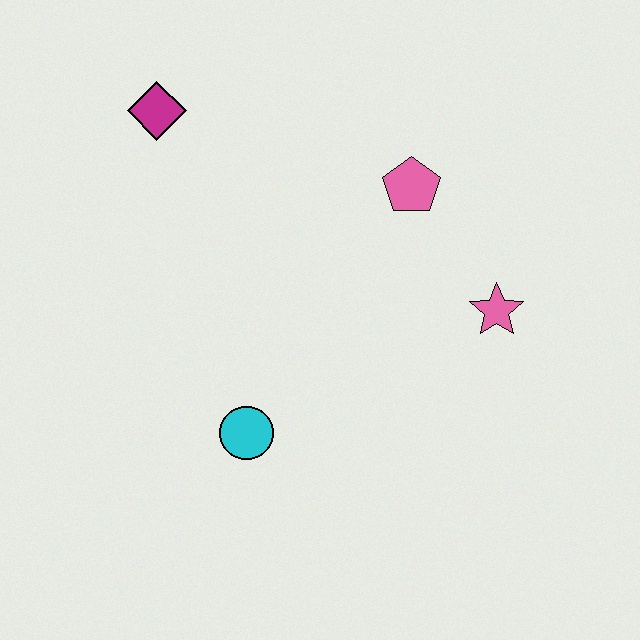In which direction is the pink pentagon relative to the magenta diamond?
The pink pentagon is to the right of the magenta diamond.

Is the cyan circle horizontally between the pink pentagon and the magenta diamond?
Yes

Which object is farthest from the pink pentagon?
The cyan circle is farthest from the pink pentagon.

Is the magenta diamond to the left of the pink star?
Yes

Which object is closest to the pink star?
The pink pentagon is closest to the pink star.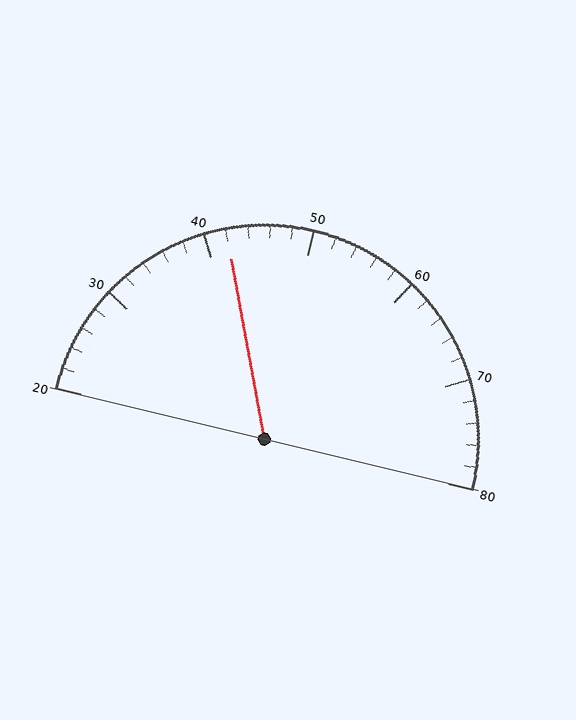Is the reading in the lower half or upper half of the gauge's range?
The reading is in the lower half of the range (20 to 80).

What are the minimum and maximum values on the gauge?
The gauge ranges from 20 to 80.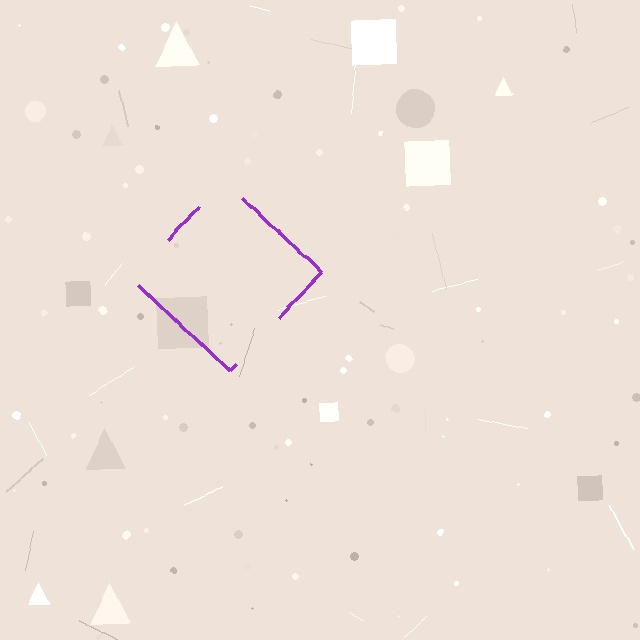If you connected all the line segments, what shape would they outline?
They would outline a diamond.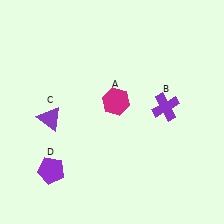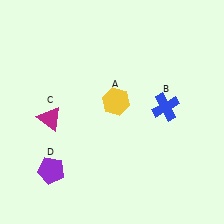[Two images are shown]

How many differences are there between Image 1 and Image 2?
There are 3 differences between the two images.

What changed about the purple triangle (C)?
In Image 1, C is purple. In Image 2, it changed to magenta.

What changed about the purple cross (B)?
In Image 1, B is purple. In Image 2, it changed to blue.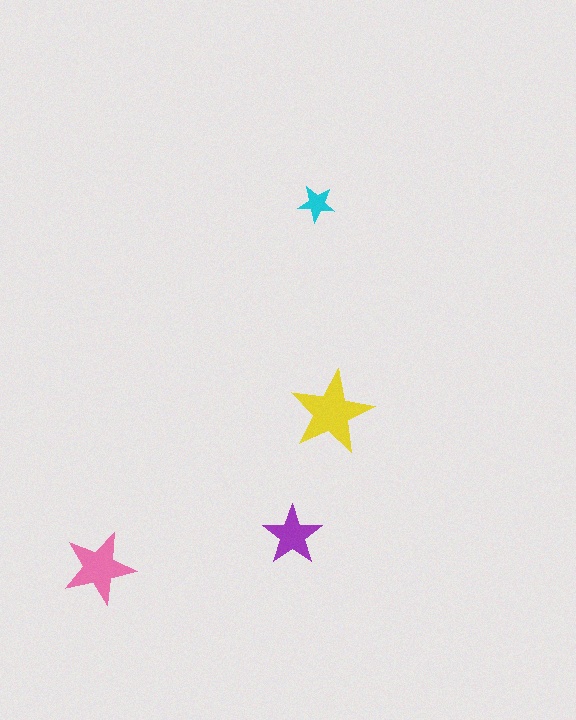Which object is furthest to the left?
The pink star is leftmost.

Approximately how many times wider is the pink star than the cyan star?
About 2 times wider.